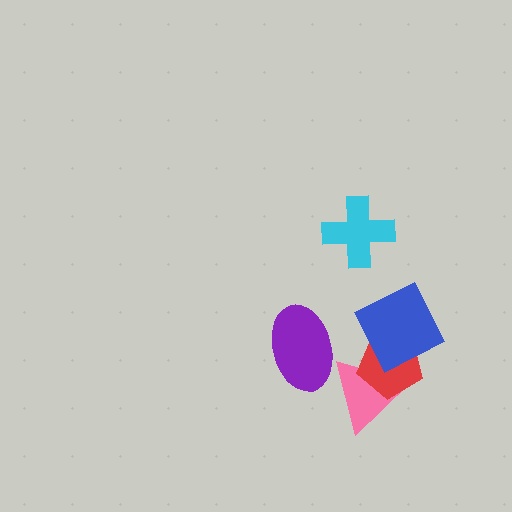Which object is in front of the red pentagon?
The blue square is in front of the red pentagon.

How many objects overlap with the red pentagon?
2 objects overlap with the red pentagon.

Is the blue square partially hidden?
No, no other shape covers it.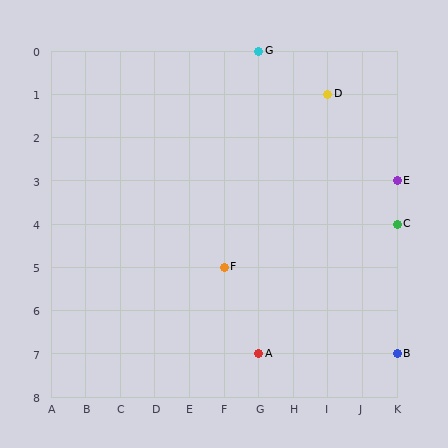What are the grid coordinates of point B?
Point B is at grid coordinates (K, 7).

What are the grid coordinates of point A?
Point A is at grid coordinates (G, 7).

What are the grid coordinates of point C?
Point C is at grid coordinates (K, 4).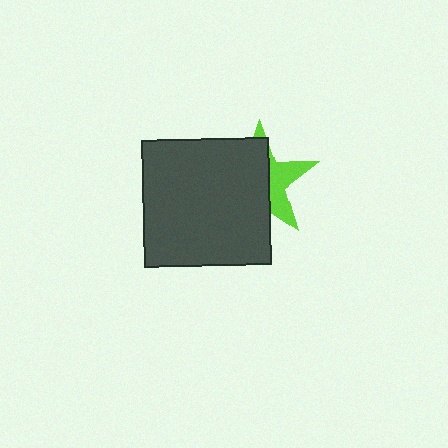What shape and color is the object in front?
The object in front is a dark gray square.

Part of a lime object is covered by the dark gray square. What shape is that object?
It is a star.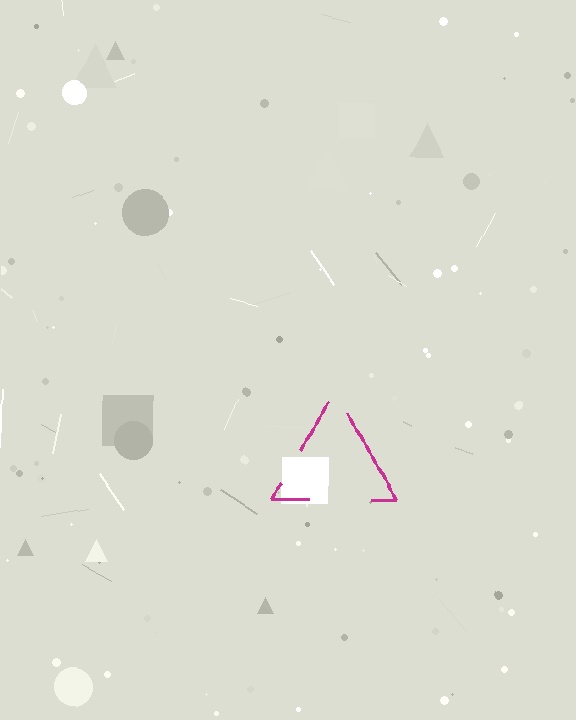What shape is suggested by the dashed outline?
The dashed outline suggests a triangle.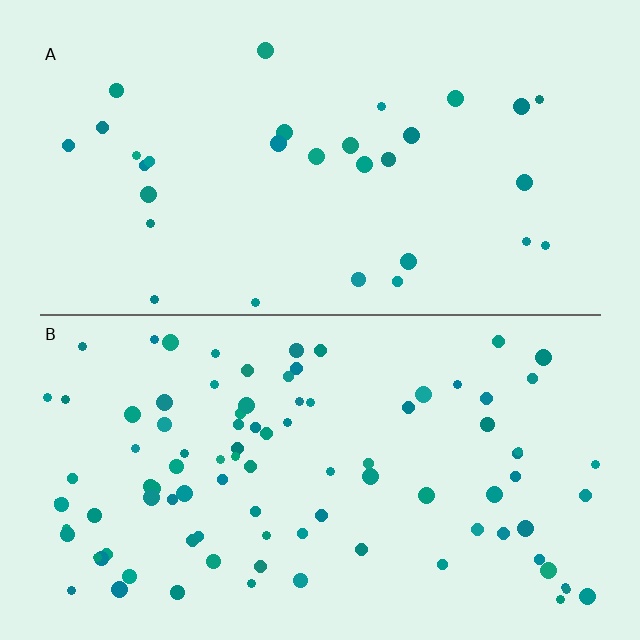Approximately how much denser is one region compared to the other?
Approximately 3.0× — region B over region A.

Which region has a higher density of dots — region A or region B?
B (the bottom).